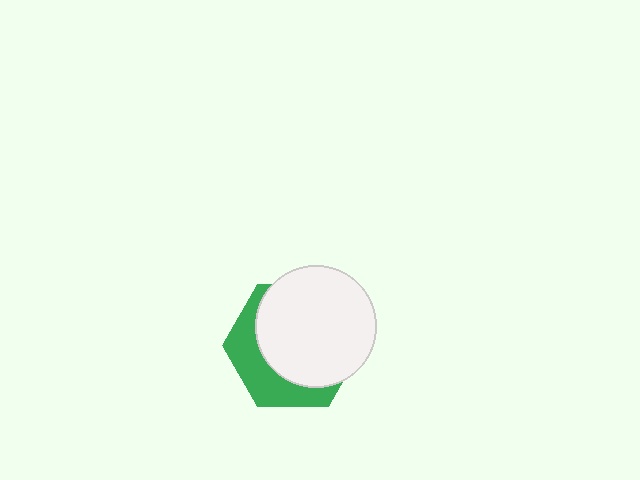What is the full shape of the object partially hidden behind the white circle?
The partially hidden object is a green hexagon.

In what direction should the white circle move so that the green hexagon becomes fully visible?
The white circle should move toward the upper-right. That is the shortest direction to clear the overlap and leave the green hexagon fully visible.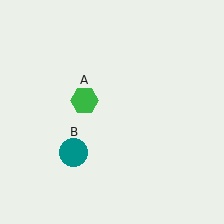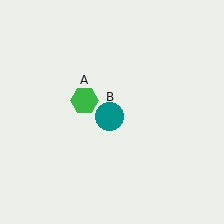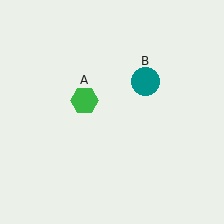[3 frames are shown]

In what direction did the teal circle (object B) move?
The teal circle (object B) moved up and to the right.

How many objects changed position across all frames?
1 object changed position: teal circle (object B).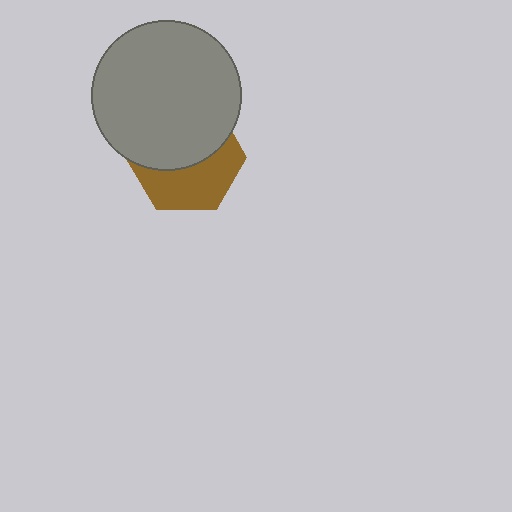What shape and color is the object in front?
The object in front is a gray circle.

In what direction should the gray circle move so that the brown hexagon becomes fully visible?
The gray circle should move up. That is the shortest direction to clear the overlap and leave the brown hexagon fully visible.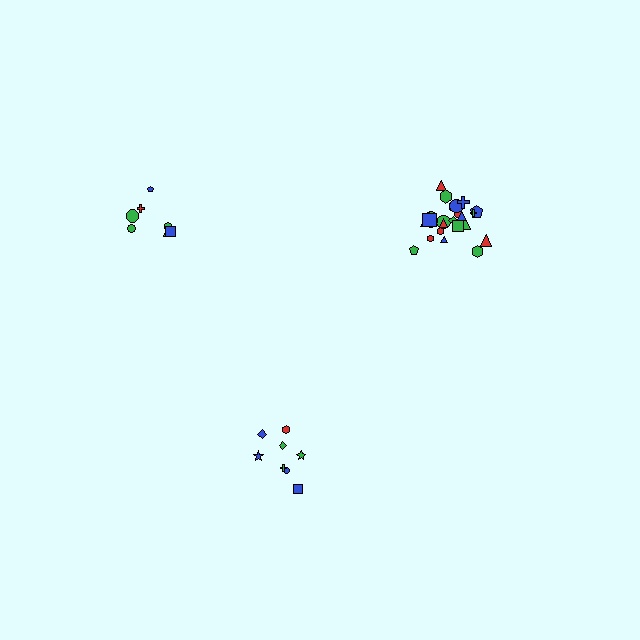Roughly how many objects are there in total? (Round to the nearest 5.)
Roughly 40 objects in total.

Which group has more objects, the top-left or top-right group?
The top-right group.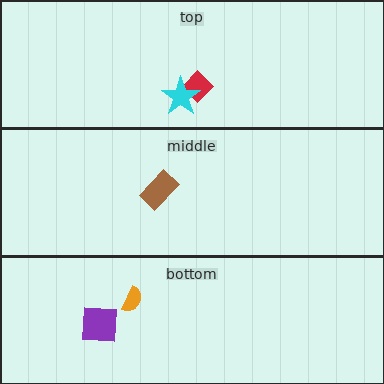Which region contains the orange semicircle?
The bottom region.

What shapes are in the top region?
The red diamond, the cyan star.